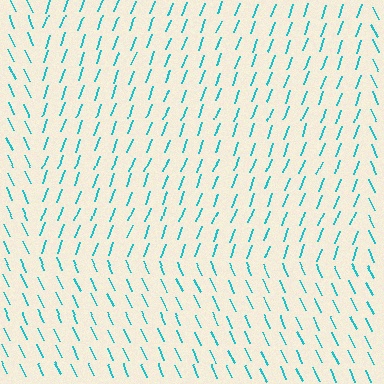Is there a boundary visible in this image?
Yes, there is a texture boundary formed by a change in line orientation.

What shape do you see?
I see a rectangle.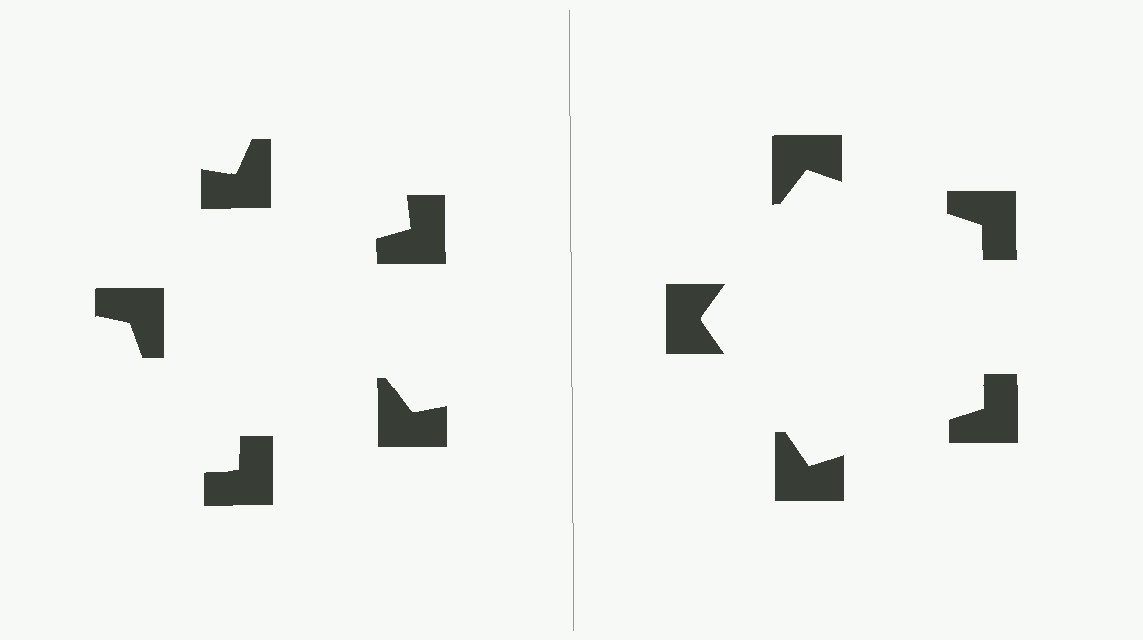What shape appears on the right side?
An illusory pentagon.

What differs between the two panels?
The notched squares are positioned identically on both sides; only the wedge orientations differ. On the right they align to a pentagon; on the left they are misaligned.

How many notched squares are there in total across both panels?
10 — 5 on each side.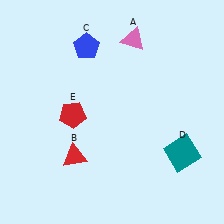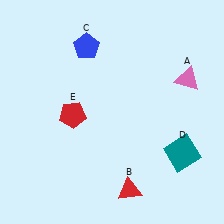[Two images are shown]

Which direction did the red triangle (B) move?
The red triangle (B) moved right.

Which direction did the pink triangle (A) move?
The pink triangle (A) moved right.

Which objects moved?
The objects that moved are: the pink triangle (A), the red triangle (B).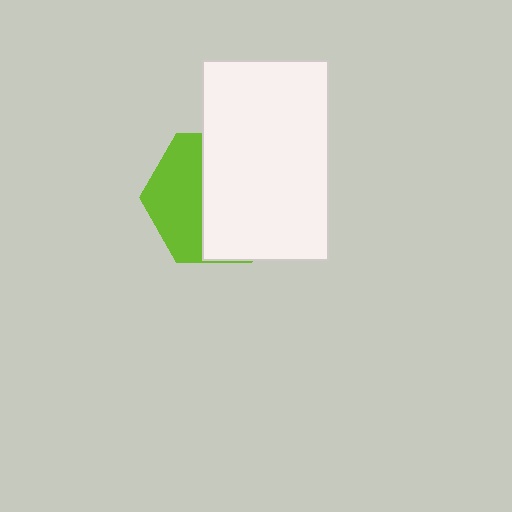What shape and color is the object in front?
The object in front is a white rectangle.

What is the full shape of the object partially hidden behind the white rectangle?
The partially hidden object is a lime hexagon.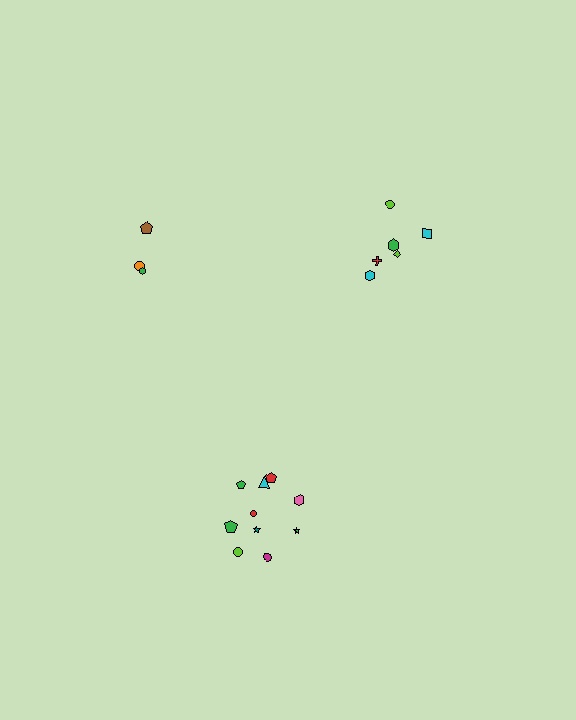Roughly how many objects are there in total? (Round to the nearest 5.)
Roughly 20 objects in total.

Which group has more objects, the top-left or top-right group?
The top-right group.